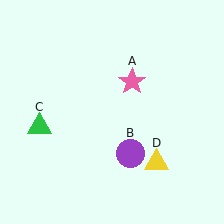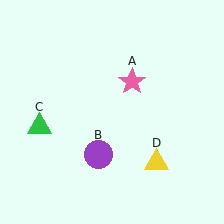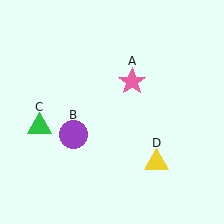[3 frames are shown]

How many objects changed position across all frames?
1 object changed position: purple circle (object B).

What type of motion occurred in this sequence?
The purple circle (object B) rotated clockwise around the center of the scene.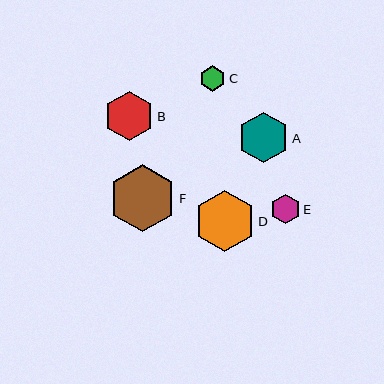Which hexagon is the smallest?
Hexagon C is the smallest with a size of approximately 26 pixels.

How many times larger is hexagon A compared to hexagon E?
Hexagon A is approximately 1.7 times the size of hexagon E.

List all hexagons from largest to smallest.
From largest to smallest: F, D, A, B, E, C.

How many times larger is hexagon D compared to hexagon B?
Hexagon D is approximately 1.2 times the size of hexagon B.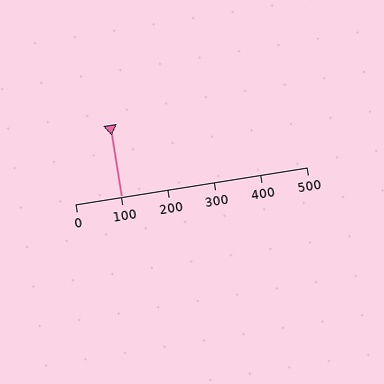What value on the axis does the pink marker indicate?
The marker indicates approximately 100.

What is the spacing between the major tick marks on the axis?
The major ticks are spaced 100 apart.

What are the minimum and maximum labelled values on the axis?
The axis runs from 0 to 500.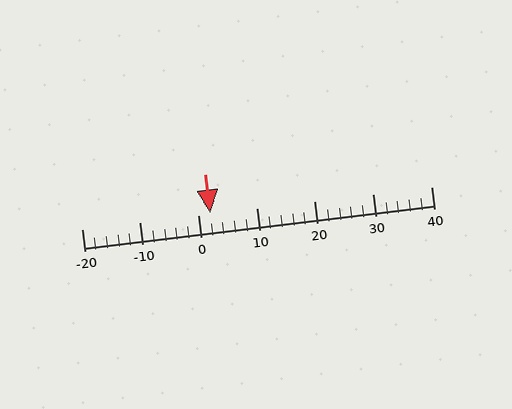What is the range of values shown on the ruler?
The ruler shows values from -20 to 40.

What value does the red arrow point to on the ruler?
The red arrow points to approximately 2.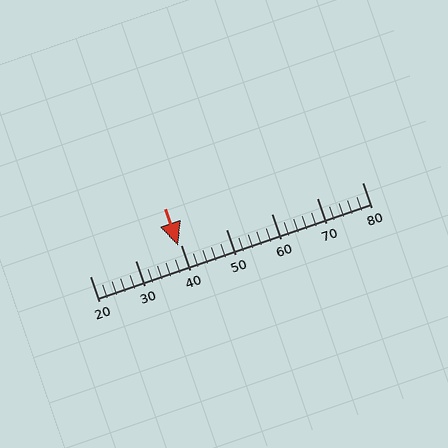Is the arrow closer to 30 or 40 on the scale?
The arrow is closer to 40.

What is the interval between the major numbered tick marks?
The major tick marks are spaced 10 units apart.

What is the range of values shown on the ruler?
The ruler shows values from 20 to 80.